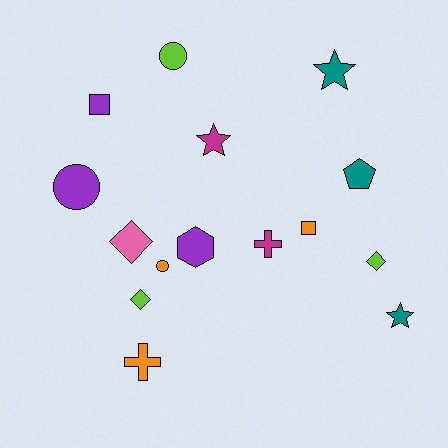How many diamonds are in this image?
There are 3 diamonds.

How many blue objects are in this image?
There are no blue objects.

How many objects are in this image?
There are 15 objects.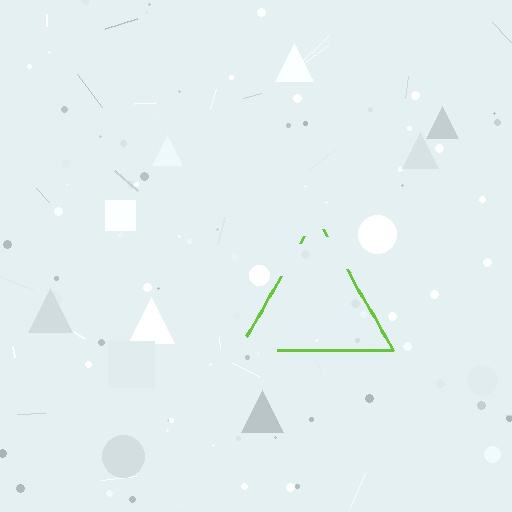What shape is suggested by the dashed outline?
The dashed outline suggests a triangle.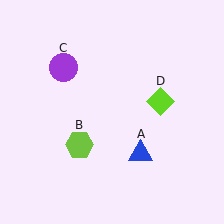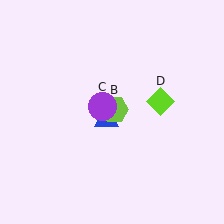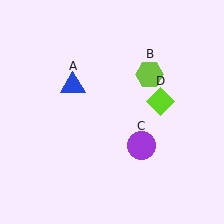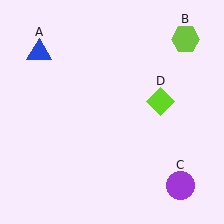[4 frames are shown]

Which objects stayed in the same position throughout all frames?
Lime diamond (object D) remained stationary.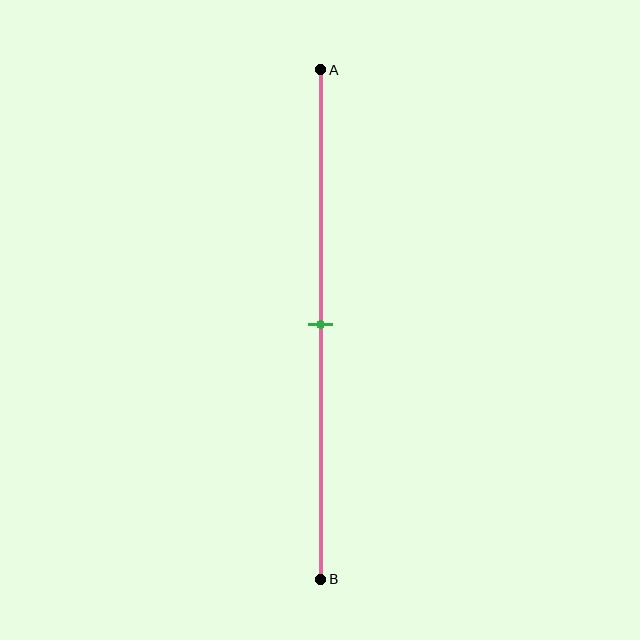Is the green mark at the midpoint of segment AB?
Yes, the mark is approximately at the midpoint.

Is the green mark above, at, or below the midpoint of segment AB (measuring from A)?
The green mark is approximately at the midpoint of segment AB.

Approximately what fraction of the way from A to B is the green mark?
The green mark is approximately 50% of the way from A to B.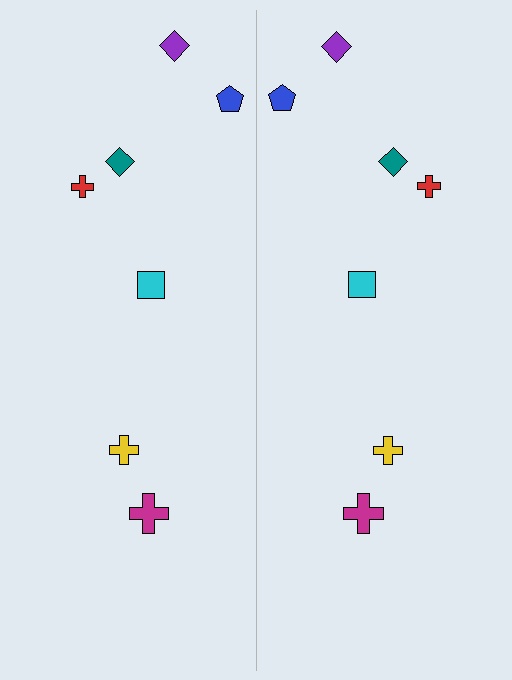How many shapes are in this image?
There are 14 shapes in this image.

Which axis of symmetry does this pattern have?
The pattern has a vertical axis of symmetry running through the center of the image.